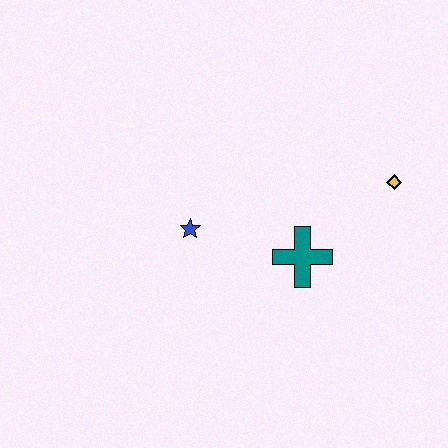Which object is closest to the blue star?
The teal cross is closest to the blue star.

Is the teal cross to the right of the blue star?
Yes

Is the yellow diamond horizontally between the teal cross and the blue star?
No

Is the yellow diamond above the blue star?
Yes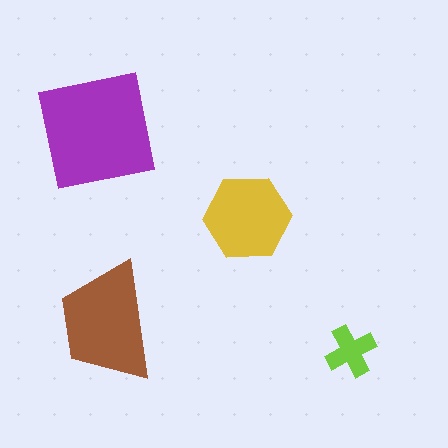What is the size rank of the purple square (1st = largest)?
1st.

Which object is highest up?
The purple square is topmost.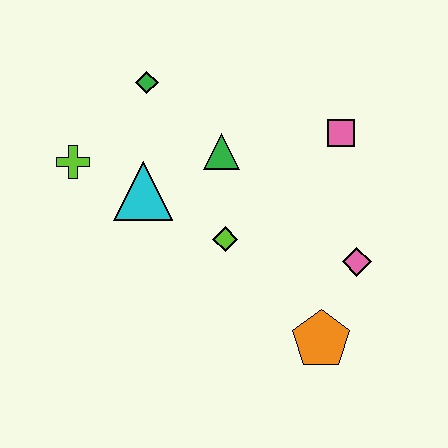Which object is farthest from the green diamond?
The orange pentagon is farthest from the green diamond.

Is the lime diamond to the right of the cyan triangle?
Yes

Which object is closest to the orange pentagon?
The pink diamond is closest to the orange pentagon.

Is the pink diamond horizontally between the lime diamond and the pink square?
No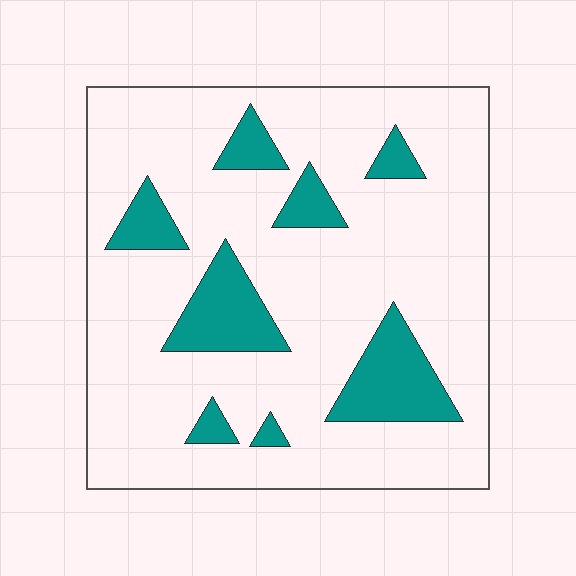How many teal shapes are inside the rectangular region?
8.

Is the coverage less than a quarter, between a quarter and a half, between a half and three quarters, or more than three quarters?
Less than a quarter.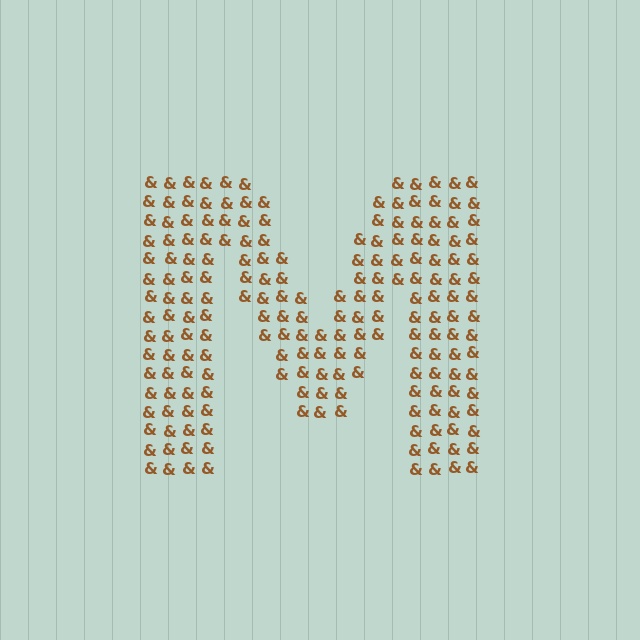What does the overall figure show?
The overall figure shows the letter M.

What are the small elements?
The small elements are ampersands.